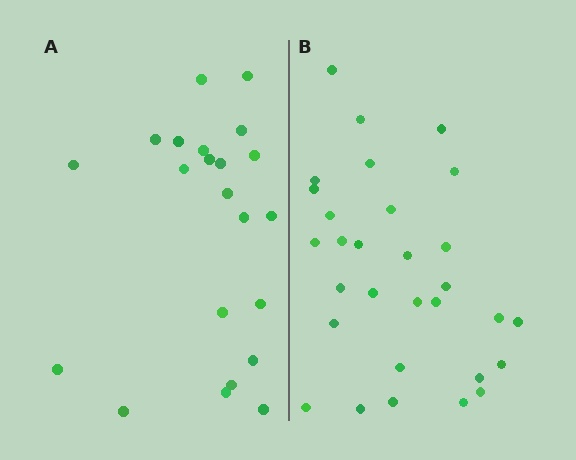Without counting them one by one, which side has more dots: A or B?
Region B (the right region) has more dots.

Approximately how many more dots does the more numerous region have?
Region B has roughly 8 or so more dots than region A.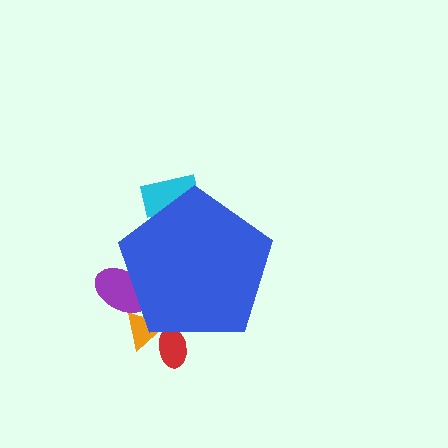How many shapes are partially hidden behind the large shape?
4 shapes are partially hidden.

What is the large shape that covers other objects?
A blue pentagon.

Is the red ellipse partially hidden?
Yes, the red ellipse is partially hidden behind the blue pentagon.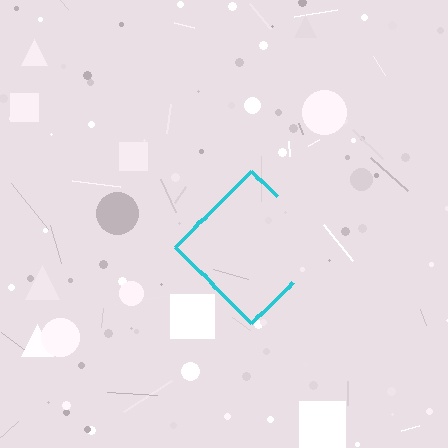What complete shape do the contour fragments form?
The contour fragments form a diamond.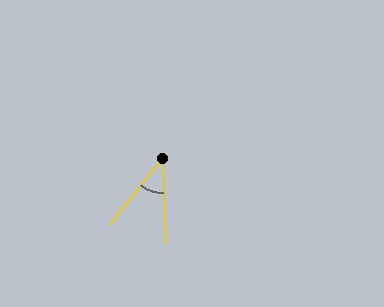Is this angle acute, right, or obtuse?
It is acute.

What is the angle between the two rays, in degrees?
Approximately 41 degrees.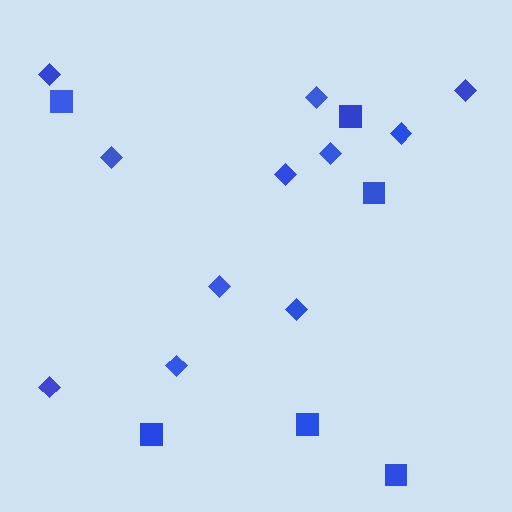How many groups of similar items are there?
There are 2 groups: one group of squares (6) and one group of diamonds (11).